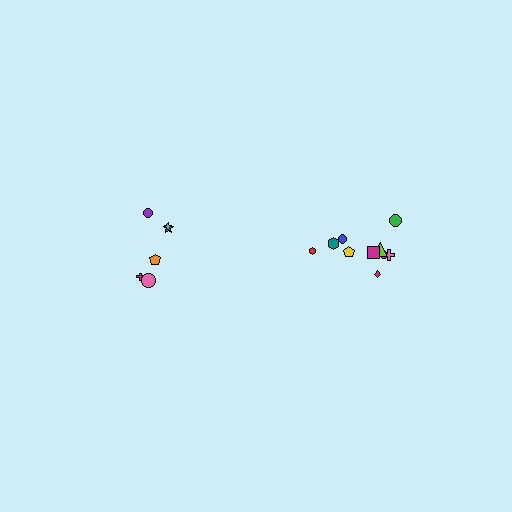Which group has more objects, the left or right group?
The right group.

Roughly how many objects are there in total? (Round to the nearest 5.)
Roughly 15 objects in total.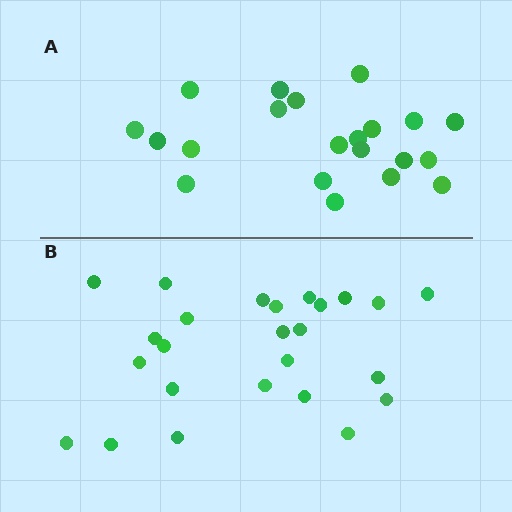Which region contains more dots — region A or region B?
Region B (the bottom region) has more dots.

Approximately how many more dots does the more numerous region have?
Region B has about 4 more dots than region A.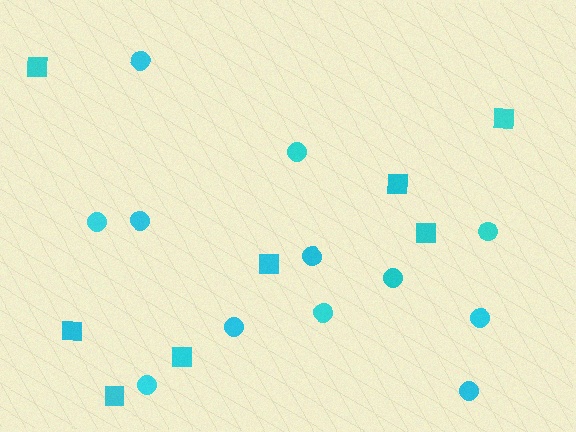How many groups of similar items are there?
There are 2 groups: one group of squares (8) and one group of circles (12).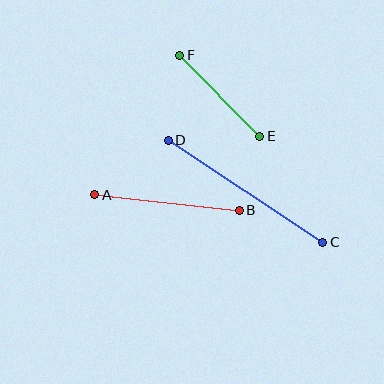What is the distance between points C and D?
The distance is approximately 186 pixels.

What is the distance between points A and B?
The distance is approximately 146 pixels.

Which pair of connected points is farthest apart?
Points C and D are farthest apart.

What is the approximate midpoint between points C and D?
The midpoint is at approximately (246, 191) pixels.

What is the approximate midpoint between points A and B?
The midpoint is at approximately (167, 203) pixels.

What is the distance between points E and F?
The distance is approximately 114 pixels.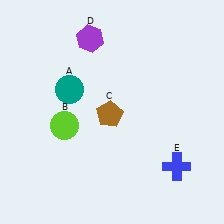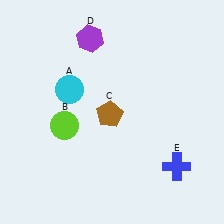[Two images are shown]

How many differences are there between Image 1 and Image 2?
There is 1 difference between the two images.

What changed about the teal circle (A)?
In Image 1, A is teal. In Image 2, it changed to cyan.